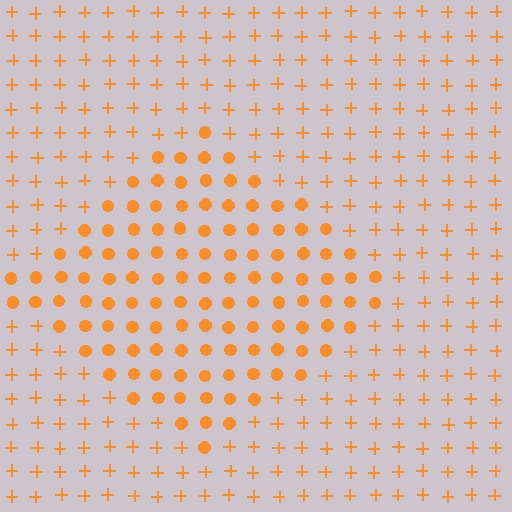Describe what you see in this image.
The image is filled with small orange elements arranged in a uniform grid. A diamond-shaped region contains circles, while the surrounding area contains plus signs. The boundary is defined purely by the change in element shape.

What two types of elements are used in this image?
The image uses circles inside the diamond region and plus signs outside it.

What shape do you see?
I see a diamond.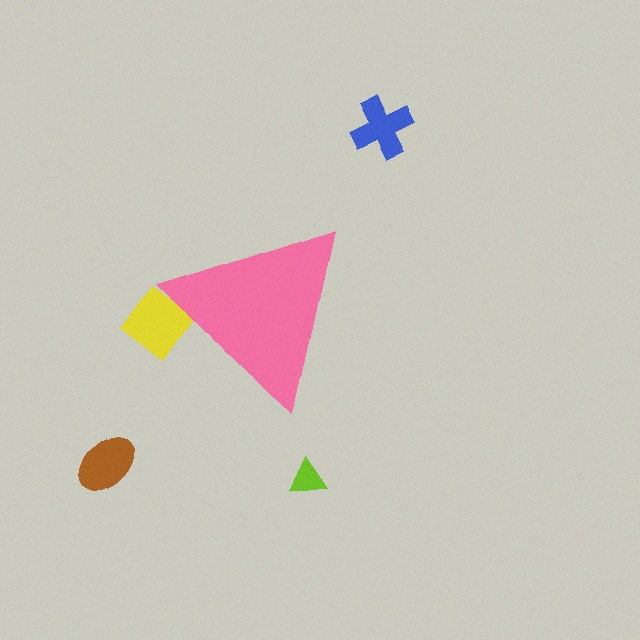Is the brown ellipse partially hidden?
No, the brown ellipse is fully visible.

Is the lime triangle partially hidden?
No, the lime triangle is fully visible.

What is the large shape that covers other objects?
A pink triangle.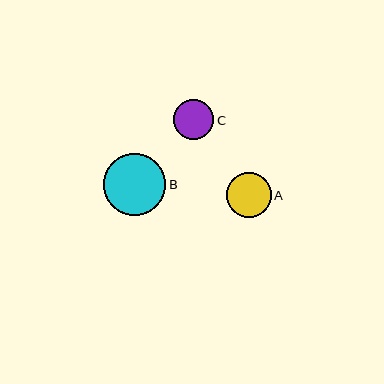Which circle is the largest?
Circle B is the largest with a size of approximately 62 pixels.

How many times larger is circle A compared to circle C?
Circle A is approximately 1.1 times the size of circle C.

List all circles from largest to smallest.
From largest to smallest: B, A, C.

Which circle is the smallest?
Circle C is the smallest with a size of approximately 40 pixels.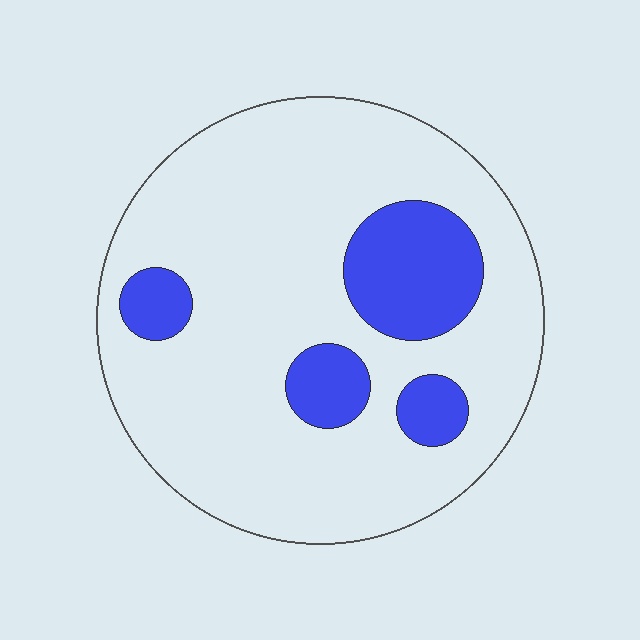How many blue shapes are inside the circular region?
4.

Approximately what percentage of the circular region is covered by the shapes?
Approximately 20%.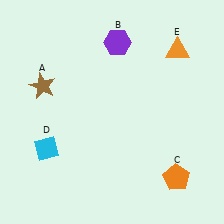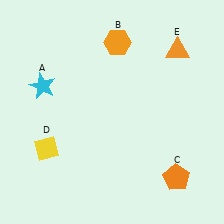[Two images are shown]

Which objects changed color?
A changed from brown to cyan. B changed from purple to orange. D changed from cyan to yellow.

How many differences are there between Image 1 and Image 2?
There are 3 differences between the two images.